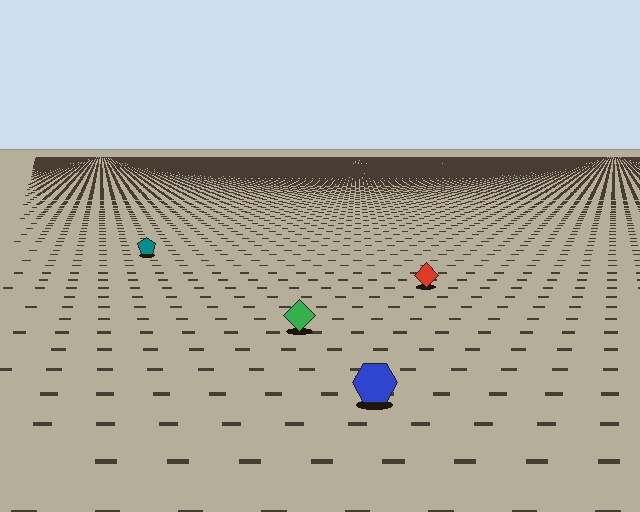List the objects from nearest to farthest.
From nearest to farthest: the blue hexagon, the green diamond, the red diamond, the teal pentagon.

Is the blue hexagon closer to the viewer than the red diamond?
Yes. The blue hexagon is closer — you can tell from the texture gradient: the ground texture is coarser near it.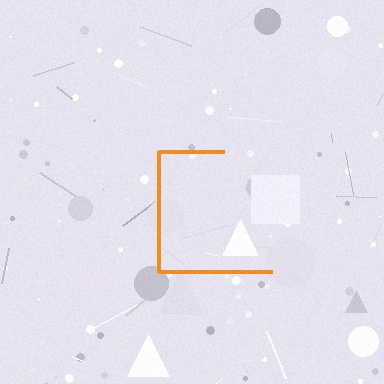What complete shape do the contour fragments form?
The contour fragments form a square.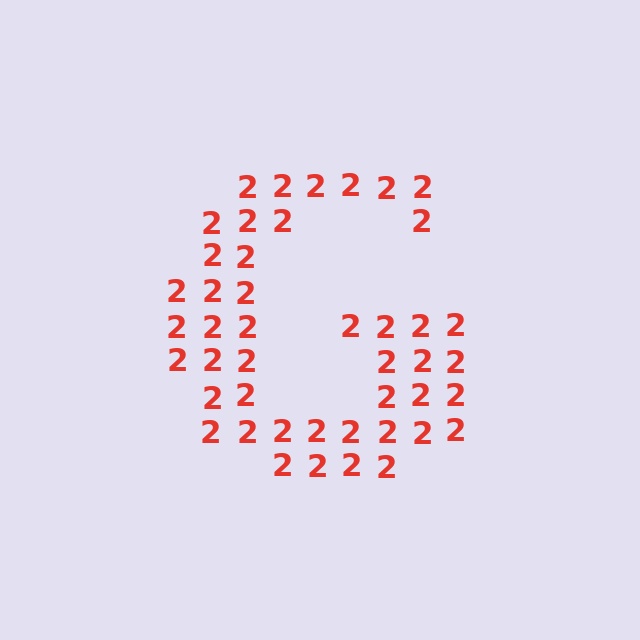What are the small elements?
The small elements are digit 2's.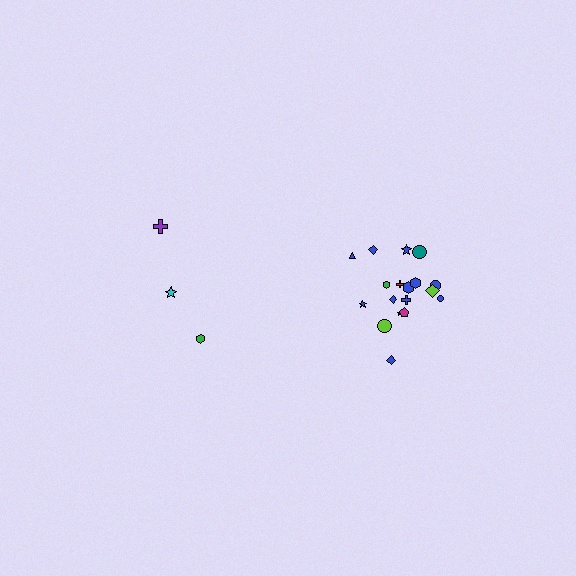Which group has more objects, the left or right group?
The right group.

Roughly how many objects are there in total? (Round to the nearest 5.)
Roughly 20 objects in total.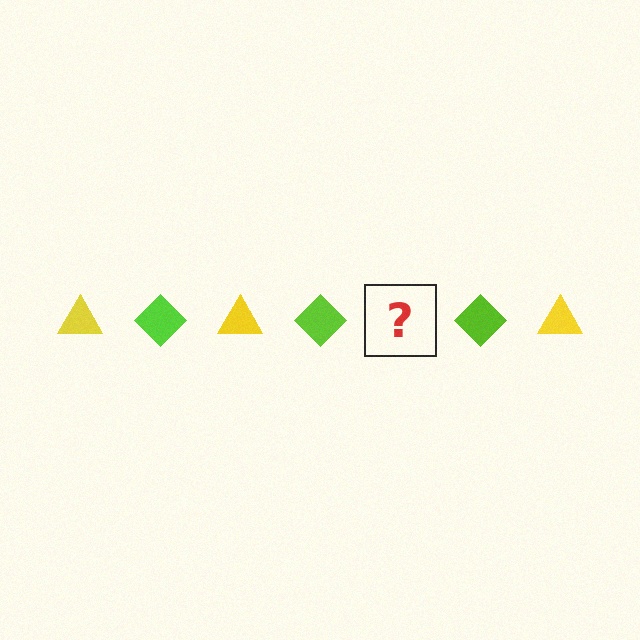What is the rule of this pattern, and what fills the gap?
The rule is that the pattern alternates between yellow triangle and lime diamond. The gap should be filled with a yellow triangle.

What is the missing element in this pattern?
The missing element is a yellow triangle.